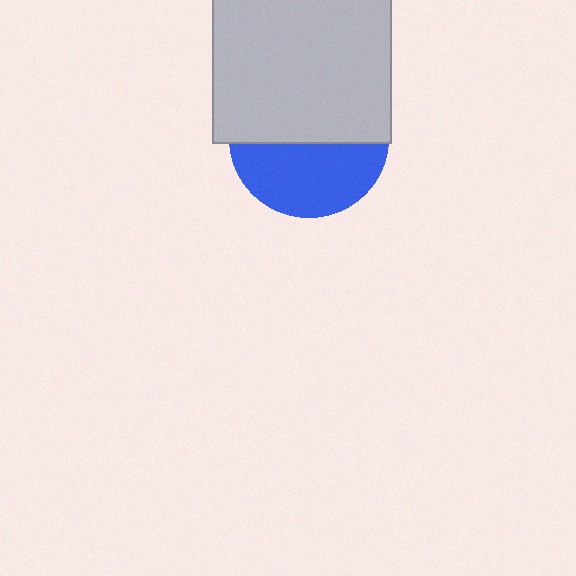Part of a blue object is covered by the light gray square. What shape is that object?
It is a circle.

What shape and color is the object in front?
The object in front is a light gray square.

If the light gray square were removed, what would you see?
You would see the complete blue circle.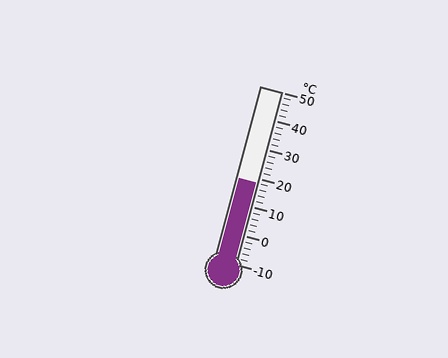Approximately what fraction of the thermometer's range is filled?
The thermometer is filled to approximately 45% of its range.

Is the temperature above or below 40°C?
The temperature is below 40°C.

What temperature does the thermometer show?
The thermometer shows approximately 18°C.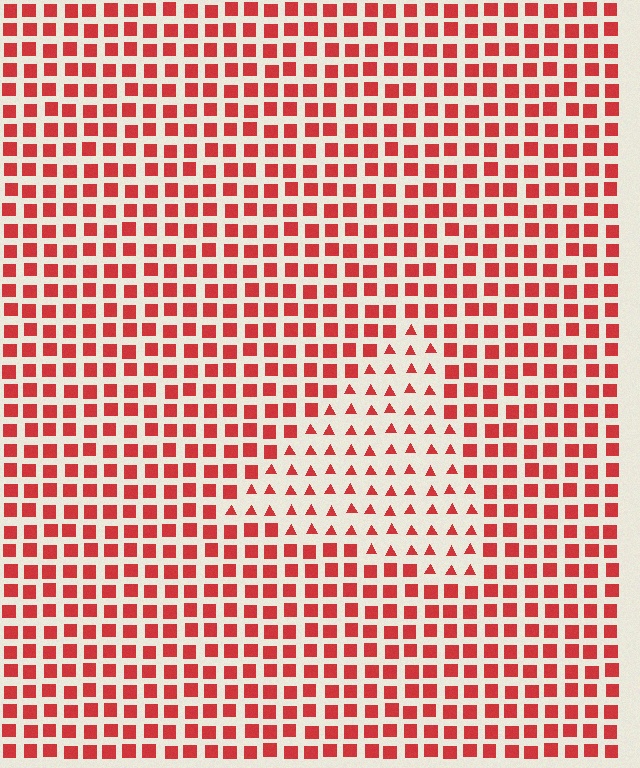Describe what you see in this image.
The image is filled with small red elements arranged in a uniform grid. A triangle-shaped region contains triangles, while the surrounding area contains squares. The boundary is defined purely by the change in element shape.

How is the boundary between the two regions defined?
The boundary is defined by a change in element shape: triangles inside vs. squares outside. All elements share the same color and spacing.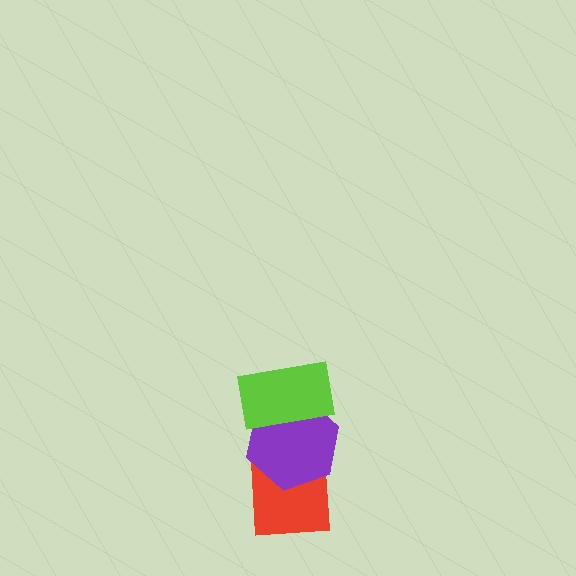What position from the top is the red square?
The red square is 3rd from the top.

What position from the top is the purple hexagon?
The purple hexagon is 2nd from the top.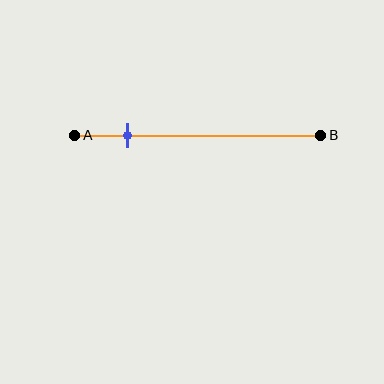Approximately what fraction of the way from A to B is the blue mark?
The blue mark is approximately 20% of the way from A to B.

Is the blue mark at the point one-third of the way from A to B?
No, the mark is at about 20% from A, not at the 33% one-third point.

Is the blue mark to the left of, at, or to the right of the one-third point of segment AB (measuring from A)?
The blue mark is to the left of the one-third point of segment AB.